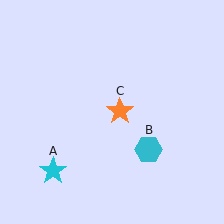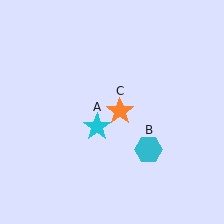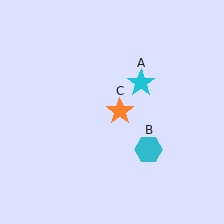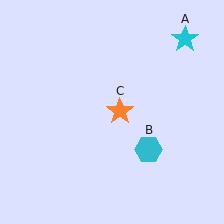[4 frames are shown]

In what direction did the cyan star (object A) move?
The cyan star (object A) moved up and to the right.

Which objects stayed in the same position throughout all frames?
Cyan hexagon (object B) and orange star (object C) remained stationary.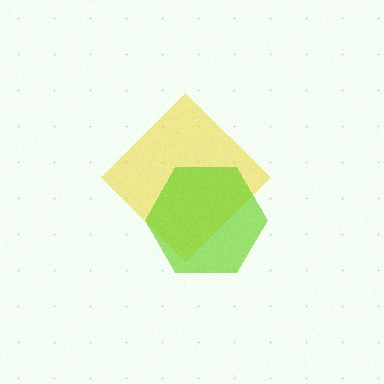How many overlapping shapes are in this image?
There are 2 overlapping shapes in the image.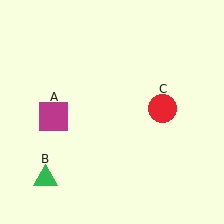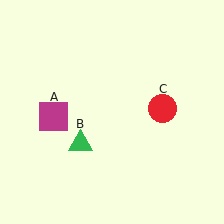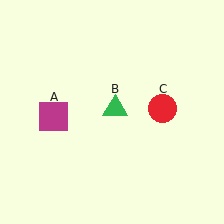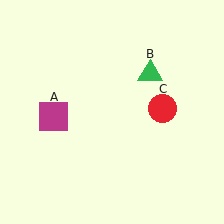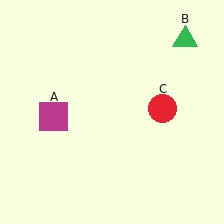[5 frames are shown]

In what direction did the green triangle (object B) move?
The green triangle (object B) moved up and to the right.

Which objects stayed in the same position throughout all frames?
Magenta square (object A) and red circle (object C) remained stationary.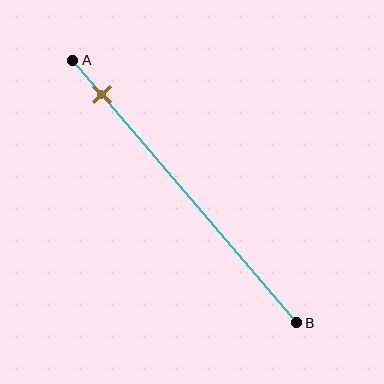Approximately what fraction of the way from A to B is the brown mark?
The brown mark is approximately 15% of the way from A to B.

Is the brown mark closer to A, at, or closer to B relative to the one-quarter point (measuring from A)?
The brown mark is closer to point A than the one-quarter point of segment AB.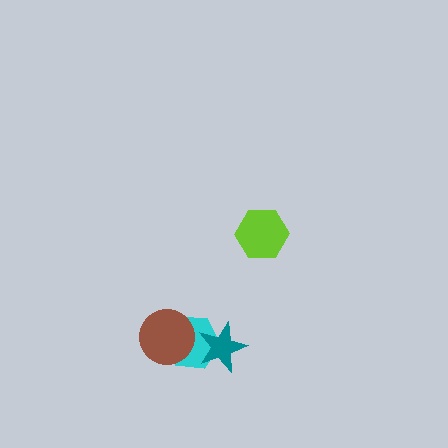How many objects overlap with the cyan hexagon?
2 objects overlap with the cyan hexagon.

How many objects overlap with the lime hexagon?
0 objects overlap with the lime hexagon.